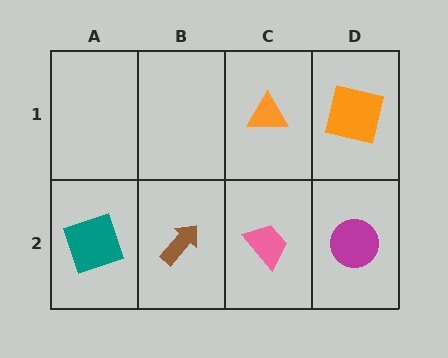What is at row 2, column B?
A brown arrow.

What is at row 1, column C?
An orange triangle.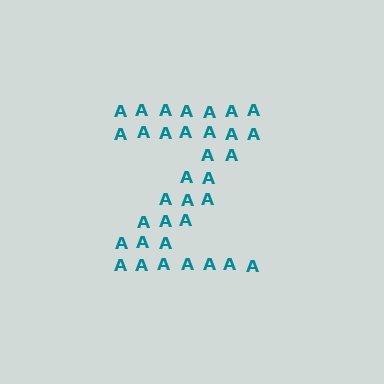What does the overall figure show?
The overall figure shows the letter Z.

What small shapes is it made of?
It is made of small letter A's.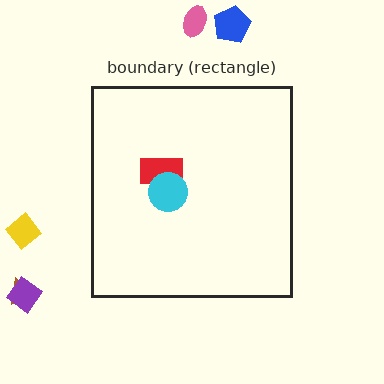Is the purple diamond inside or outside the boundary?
Outside.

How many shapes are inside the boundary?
2 inside, 5 outside.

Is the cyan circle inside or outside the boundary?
Inside.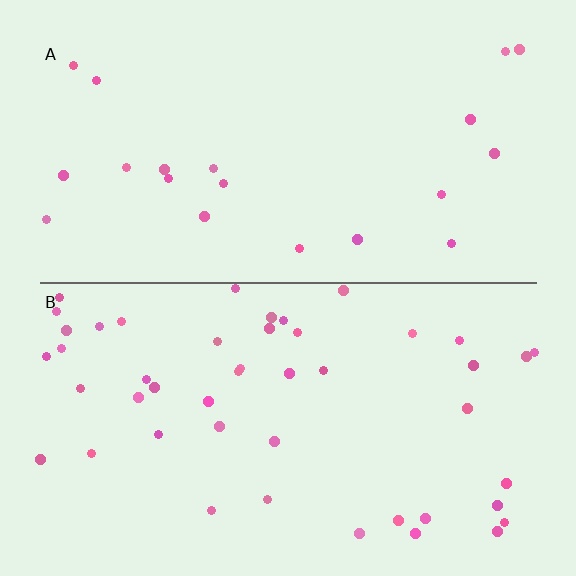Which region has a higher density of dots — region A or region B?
B (the bottom).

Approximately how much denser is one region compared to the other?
Approximately 2.3× — region B over region A.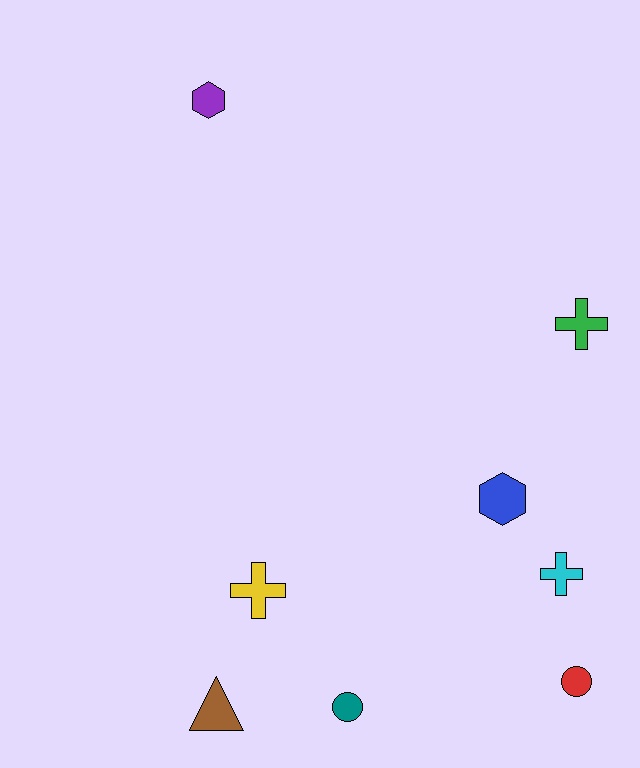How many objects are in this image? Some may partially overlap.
There are 8 objects.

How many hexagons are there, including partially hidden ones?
There are 2 hexagons.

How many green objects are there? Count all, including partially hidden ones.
There is 1 green object.